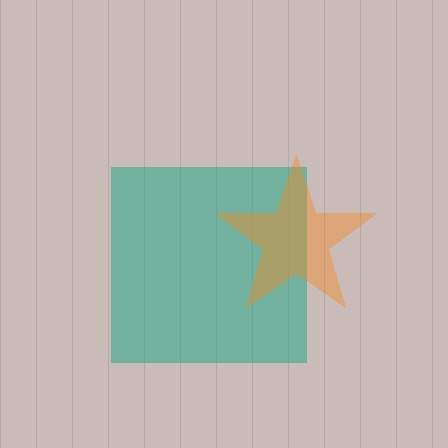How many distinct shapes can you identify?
There are 2 distinct shapes: a teal square, an orange star.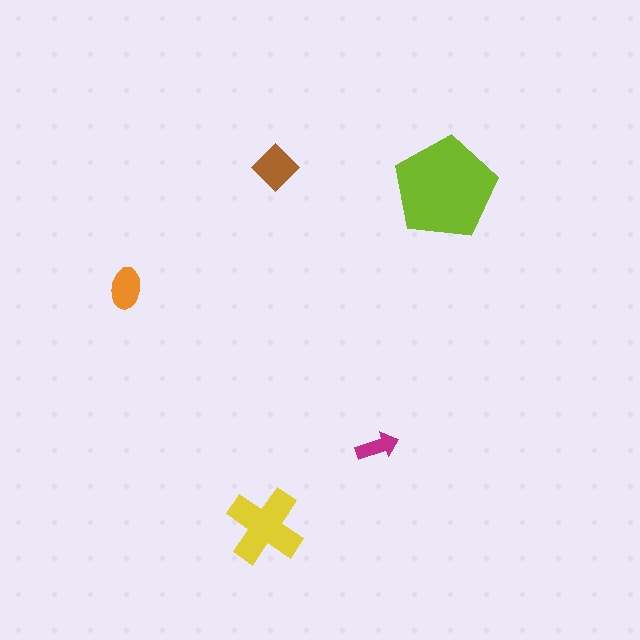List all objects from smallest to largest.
The magenta arrow, the orange ellipse, the brown diamond, the yellow cross, the lime pentagon.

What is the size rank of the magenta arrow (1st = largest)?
5th.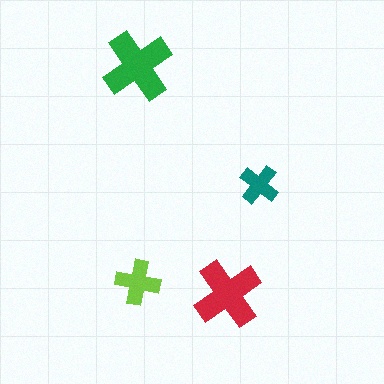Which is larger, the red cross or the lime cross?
The red one.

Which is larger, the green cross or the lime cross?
The green one.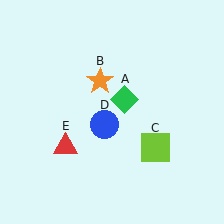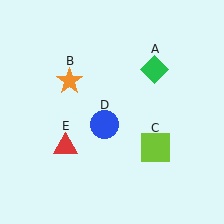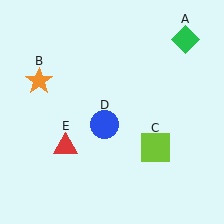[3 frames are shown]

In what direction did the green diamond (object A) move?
The green diamond (object A) moved up and to the right.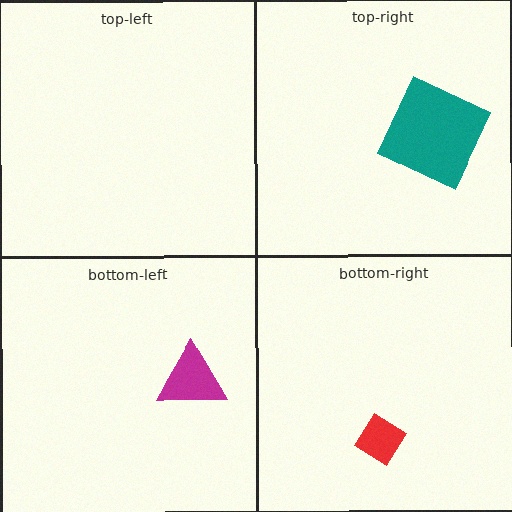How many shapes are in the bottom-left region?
1.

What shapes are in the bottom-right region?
The red diamond.